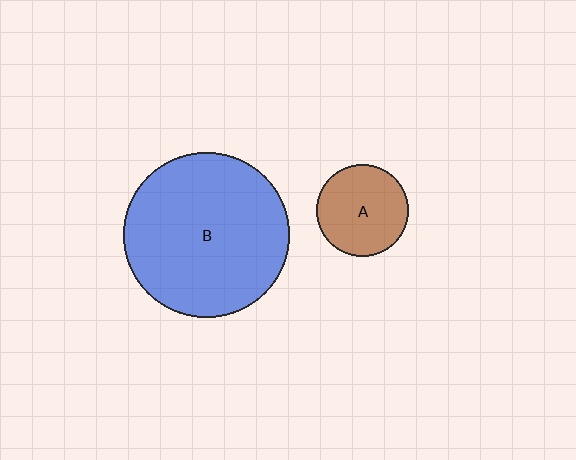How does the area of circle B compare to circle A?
Approximately 3.2 times.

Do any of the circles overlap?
No, none of the circles overlap.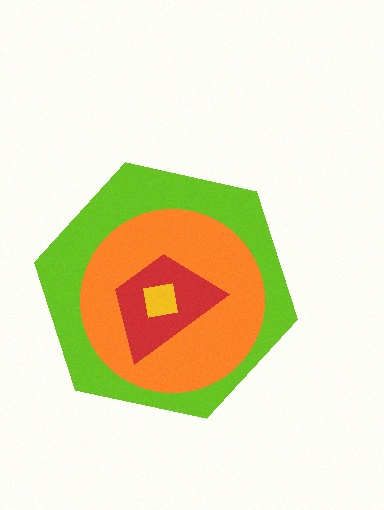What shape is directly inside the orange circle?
The red trapezoid.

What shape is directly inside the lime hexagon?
The orange circle.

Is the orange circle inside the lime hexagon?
Yes.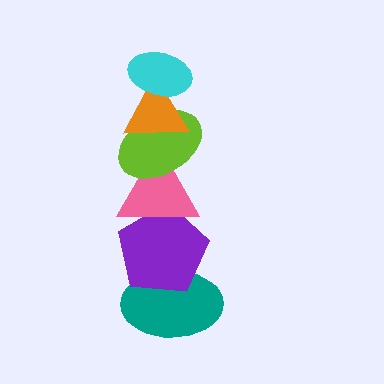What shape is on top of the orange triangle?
The cyan ellipse is on top of the orange triangle.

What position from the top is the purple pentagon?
The purple pentagon is 5th from the top.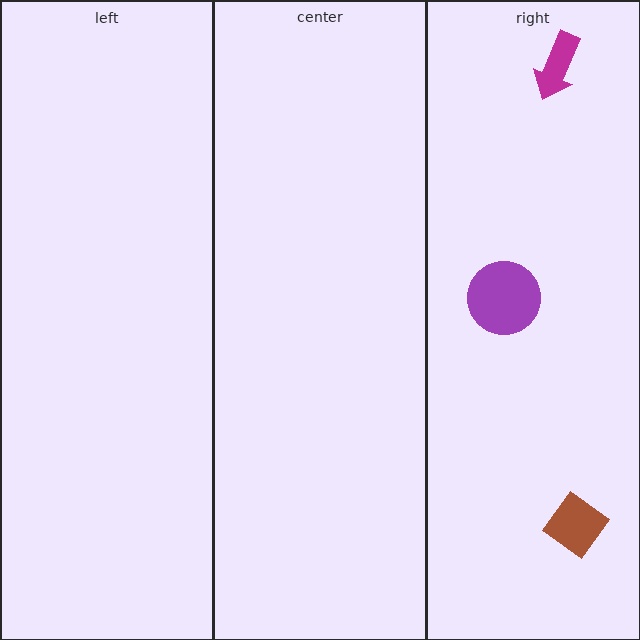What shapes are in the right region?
The magenta arrow, the brown diamond, the purple circle.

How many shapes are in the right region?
3.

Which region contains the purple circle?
The right region.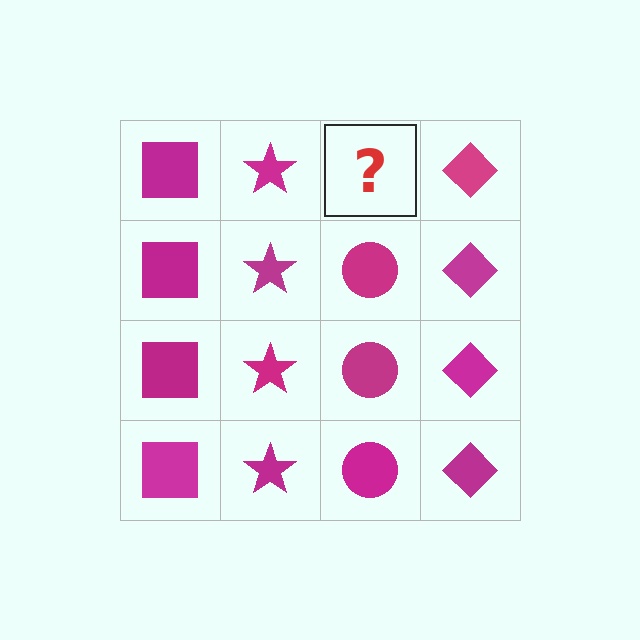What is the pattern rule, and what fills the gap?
The rule is that each column has a consistent shape. The gap should be filled with a magenta circle.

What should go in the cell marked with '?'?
The missing cell should contain a magenta circle.